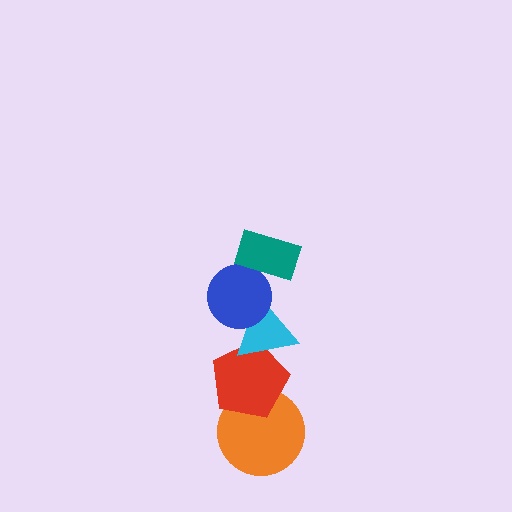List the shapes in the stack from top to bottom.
From top to bottom: the teal rectangle, the blue circle, the cyan triangle, the red pentagon, the orange circle.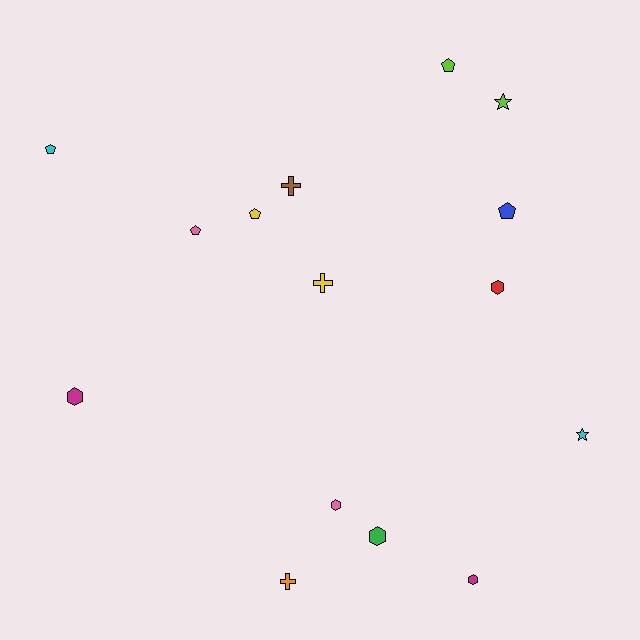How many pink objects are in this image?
There are 2 pink objects.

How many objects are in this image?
There are 15 objects.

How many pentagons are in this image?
There are 5 pentagons.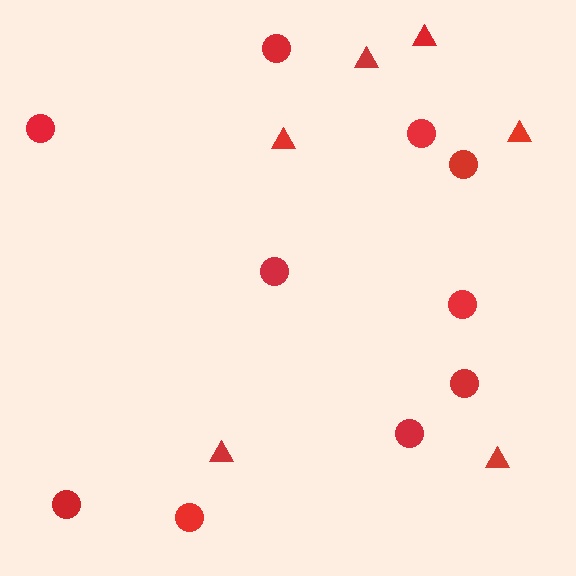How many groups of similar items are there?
There are 2 groups: one group of triangles (6) and one group of circles (10).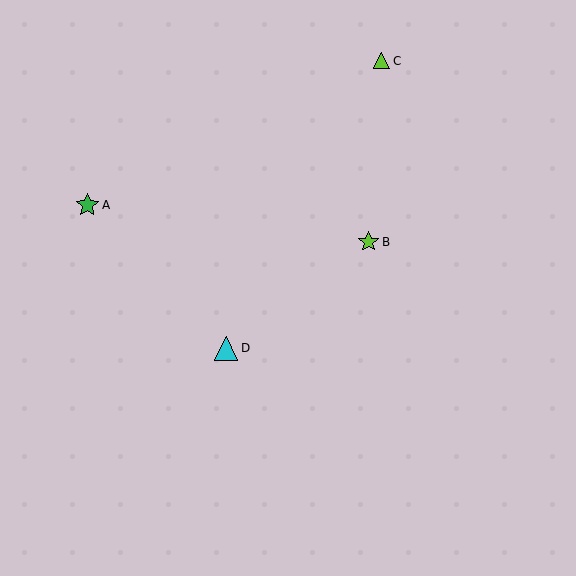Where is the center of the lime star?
The center of the lime star is at (368, 242).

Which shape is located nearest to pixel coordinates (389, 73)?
The lime triangle (labeled C) at (382, 61) is nearest to that location.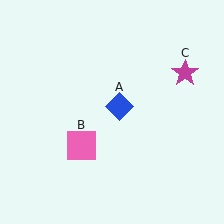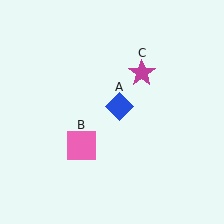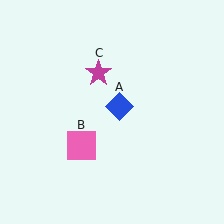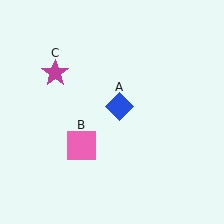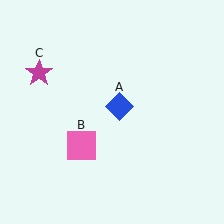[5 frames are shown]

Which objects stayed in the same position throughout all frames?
Blue diamond (object A) and pink square (object B) remained stationary.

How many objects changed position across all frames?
1 object changed position: magenta star (object C).